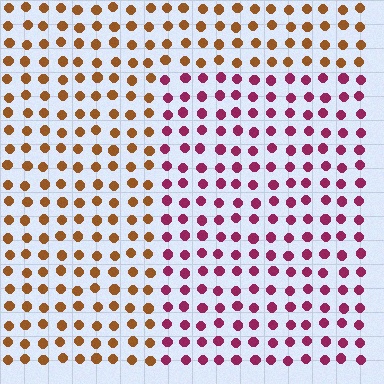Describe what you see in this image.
The image is filled with small brown elements in a uniform arrangement. A rectangle-shaped region is visible where the elements are tinted to a slightly different hue, forming a subtle color boundary.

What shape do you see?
I see a rectangle.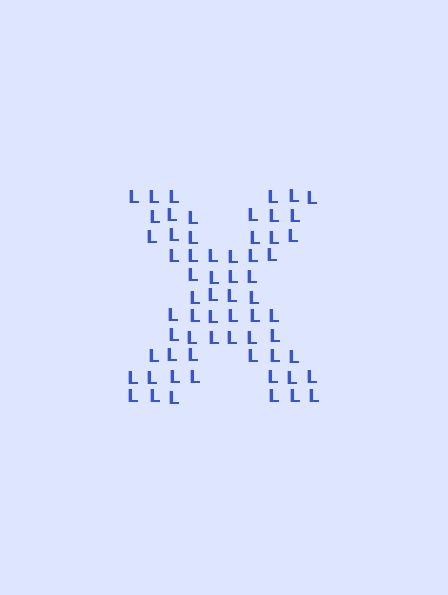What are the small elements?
The small elements are letter L's.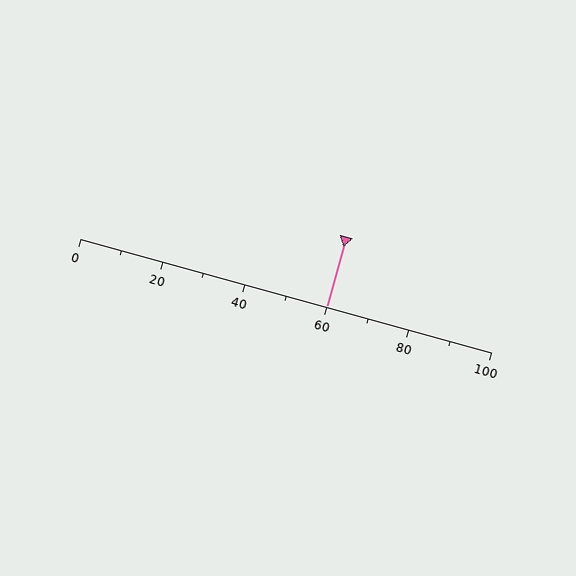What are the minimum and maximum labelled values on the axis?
The axis runs from 0 to 100.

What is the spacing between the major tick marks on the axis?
The major ticks are spaced 20 apart.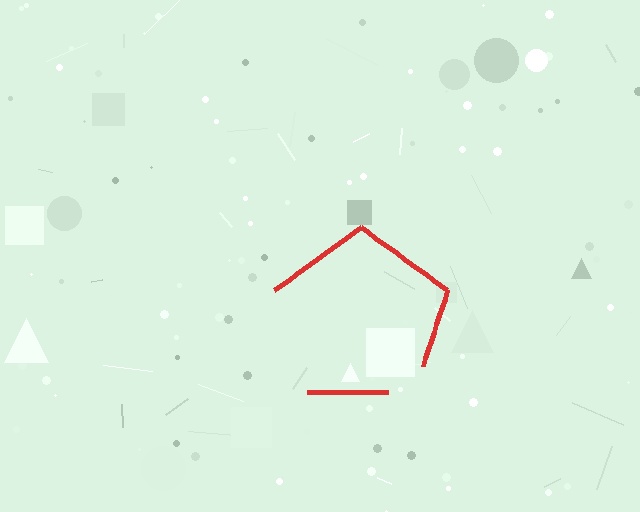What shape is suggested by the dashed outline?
The dashed outline suggests a pentagon.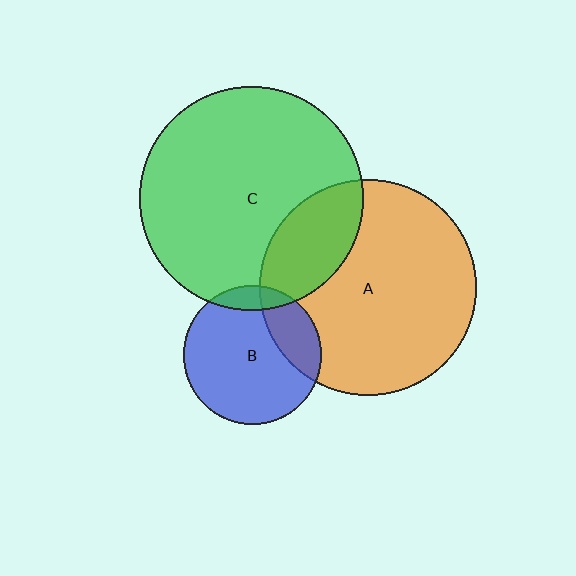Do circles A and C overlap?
Yes.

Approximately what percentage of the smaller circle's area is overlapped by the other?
Approximately 25%.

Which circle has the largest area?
Circle C (green).